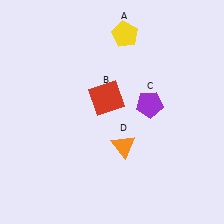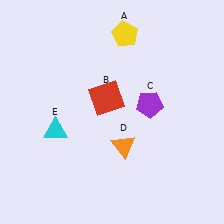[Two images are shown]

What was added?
A cyan triangle (E) was added in Image 2.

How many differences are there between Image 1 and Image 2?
There is 1 difference between the two images.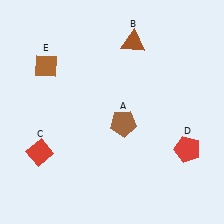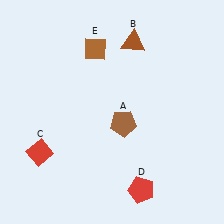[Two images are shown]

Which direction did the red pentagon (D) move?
The red pentagon (D) moved left.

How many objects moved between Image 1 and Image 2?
2 objects moved between the two images.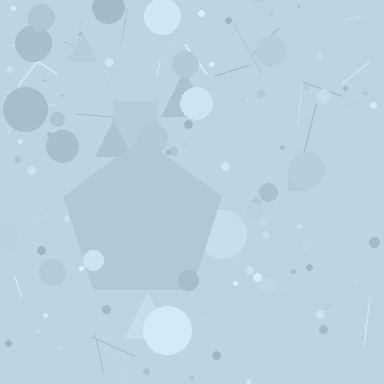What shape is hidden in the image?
A pentagon is hidden in the image.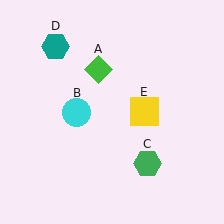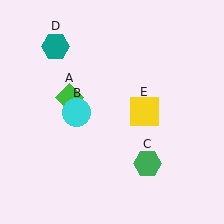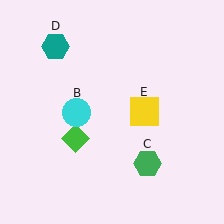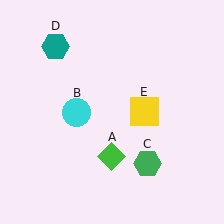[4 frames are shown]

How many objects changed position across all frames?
1 object changed position: green diamond (object A).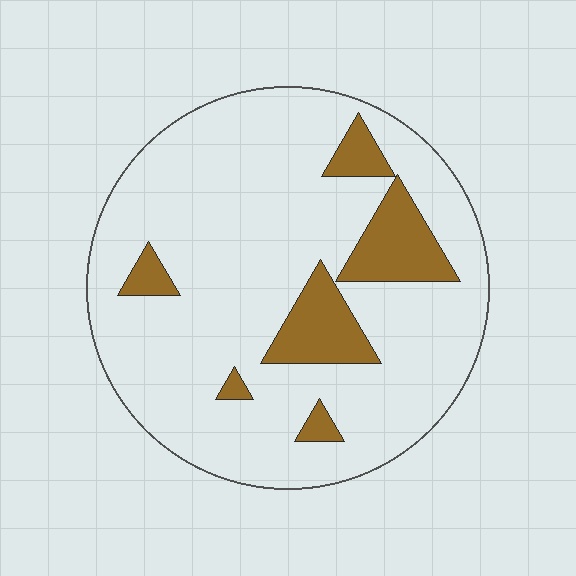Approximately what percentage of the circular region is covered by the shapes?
Approximately 15%.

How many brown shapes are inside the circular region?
6.